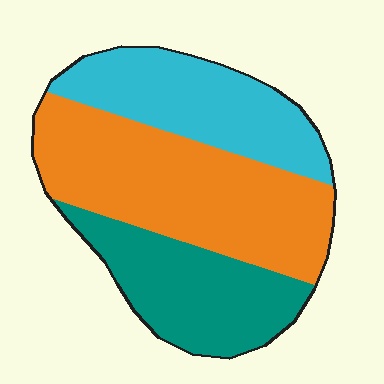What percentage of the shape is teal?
Teal covers about 25% of the shape.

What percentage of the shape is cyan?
Cyan covers 28% of the shape.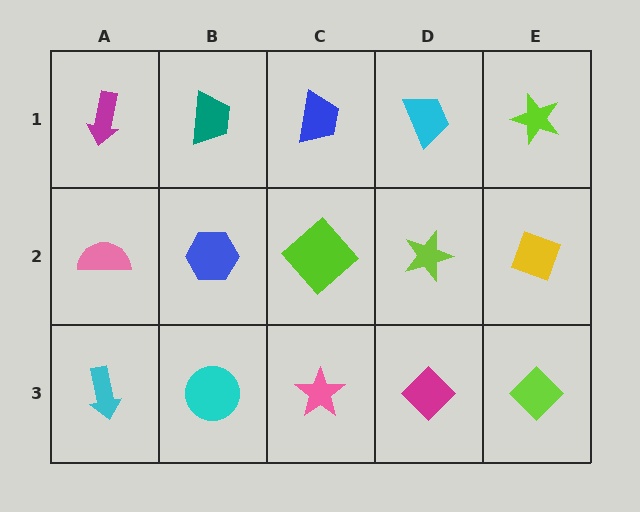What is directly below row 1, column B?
A blue hexagon.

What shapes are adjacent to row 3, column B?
A blue hexagon (row 2, column B), a cyan arrow (row 3, column A), a pink star (row 3, column C).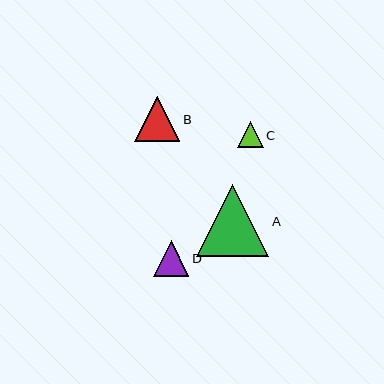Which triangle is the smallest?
Triangle C is the smallest with a size of approximately 26 pixels.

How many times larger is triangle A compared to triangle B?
Triangle A is approximately 1.6 times the size of triangle B.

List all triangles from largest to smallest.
From largest to smallest: A, B, D, C.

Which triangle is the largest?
Triangle A is the largest with a size of approximately 72 pixels.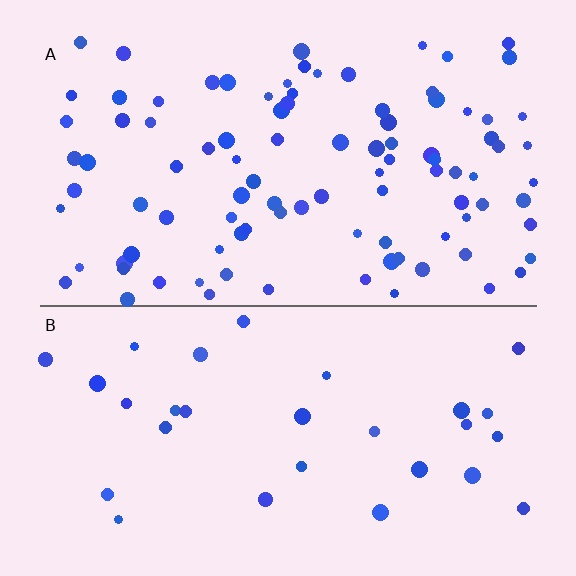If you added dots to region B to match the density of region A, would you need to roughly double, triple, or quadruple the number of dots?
Approximately triple.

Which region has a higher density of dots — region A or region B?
A (the top).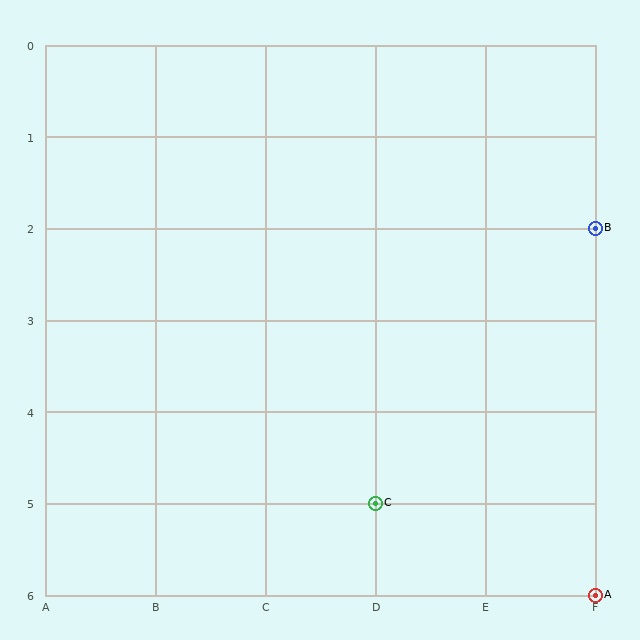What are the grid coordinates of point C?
Point C is at grid coordinates (D, 5).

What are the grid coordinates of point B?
Point B is at grid coordinates (F, 2).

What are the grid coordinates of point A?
Point A is at grid coordinates (F, 6).